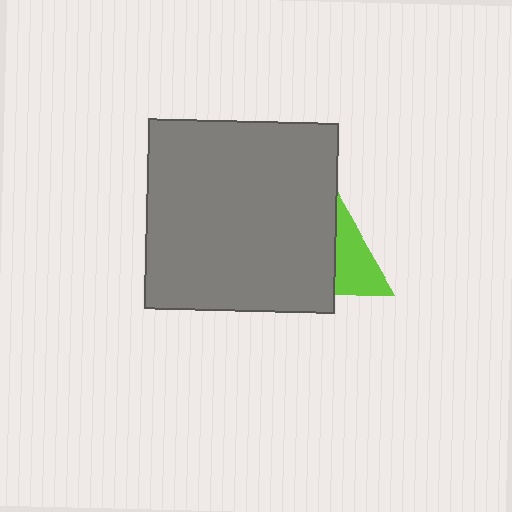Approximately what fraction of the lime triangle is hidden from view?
Roughly 60% of the lime triangle is hidden behind the gray square.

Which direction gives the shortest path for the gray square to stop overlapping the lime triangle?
Moving left gives the shortest separation.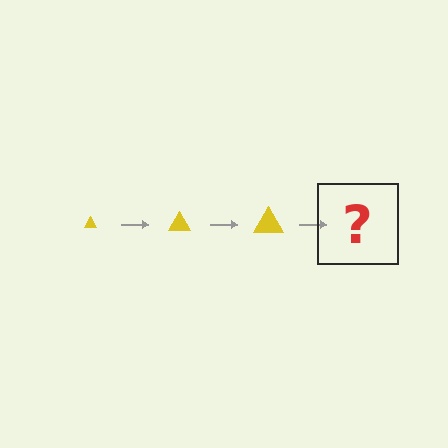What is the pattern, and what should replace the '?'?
The pattern is that the triangle gets progressively larger each step. The '?' should be a yellow triangle, larger than the previous one.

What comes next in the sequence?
The next element should be a yellow triangle, larger than the previous one.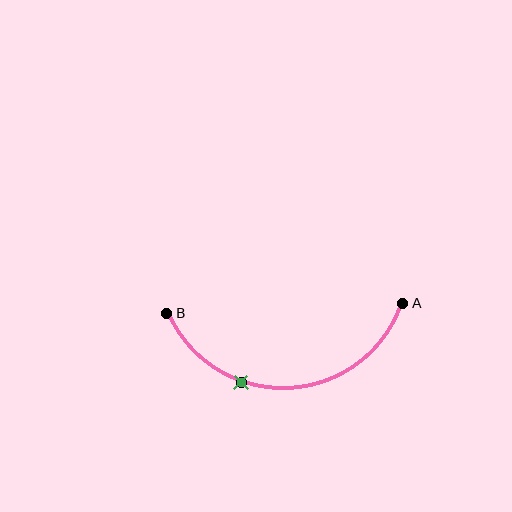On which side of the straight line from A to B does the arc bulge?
The arc bulges below the straight line connecting A and B.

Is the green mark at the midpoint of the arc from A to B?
No. The green mark lies on the arc but is closer to endpoint B. The arc midpoint would be at the point on the curve equidistant along the arc from both A and B.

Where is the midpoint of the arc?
The arc midpoint is the point on the curve farthest from the straight line joining A and B. It sits below that line.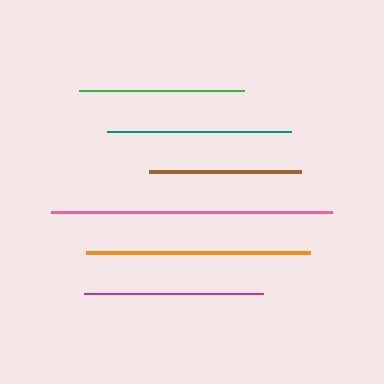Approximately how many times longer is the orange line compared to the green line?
The orange line is approximately 1.4 times the length of the green line.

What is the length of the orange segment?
The orange segment is approximately 225 pixels long.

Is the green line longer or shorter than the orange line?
The orange line is longer than the green line.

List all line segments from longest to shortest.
From longest to shortest: pink, orange, teal, magenta, green, brown.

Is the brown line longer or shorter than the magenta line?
The magenta line is longer than the brown line.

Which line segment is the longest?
The pink line is the longest at approximately 281 pixels.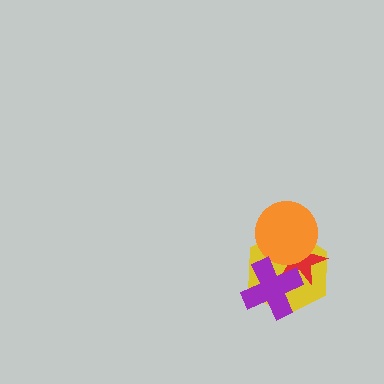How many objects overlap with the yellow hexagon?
3 objects overlap with the yellow hexagon.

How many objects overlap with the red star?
3 objects overlap with the red star.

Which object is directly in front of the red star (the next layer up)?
The orange circle is directly in front of the red star.